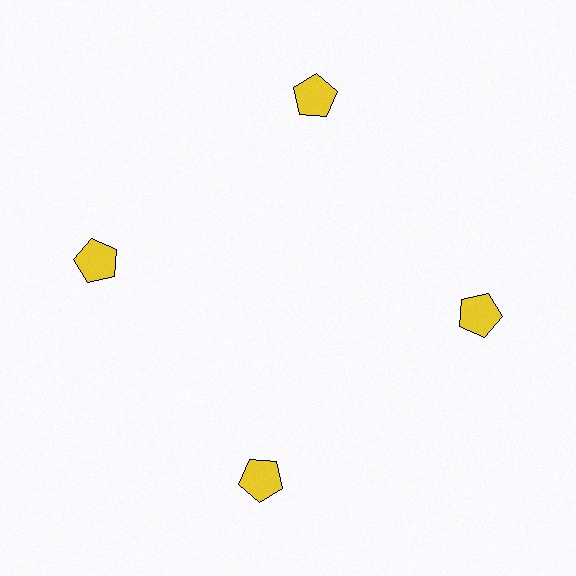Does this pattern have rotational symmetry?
Yes, this pattern has 4-fold rotational symmetry. It looks the same after rotating 90 degrees around the center.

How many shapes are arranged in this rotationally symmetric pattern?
There are 4 shapes, arranged in 4 groups of 1.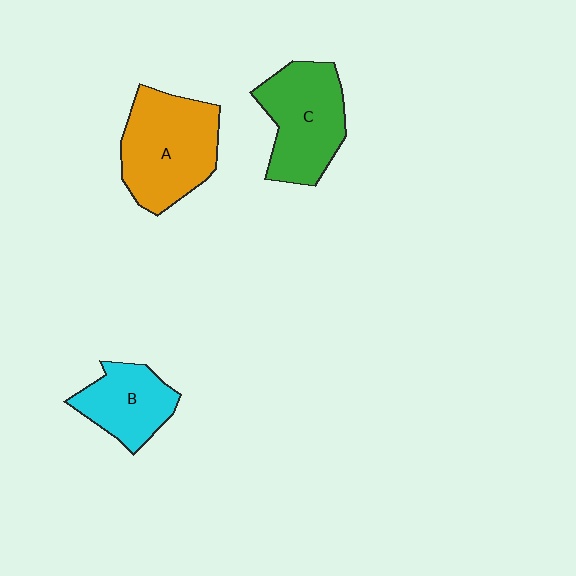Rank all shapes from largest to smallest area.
From largest to smallest: A (orange), C (green), B (cyan).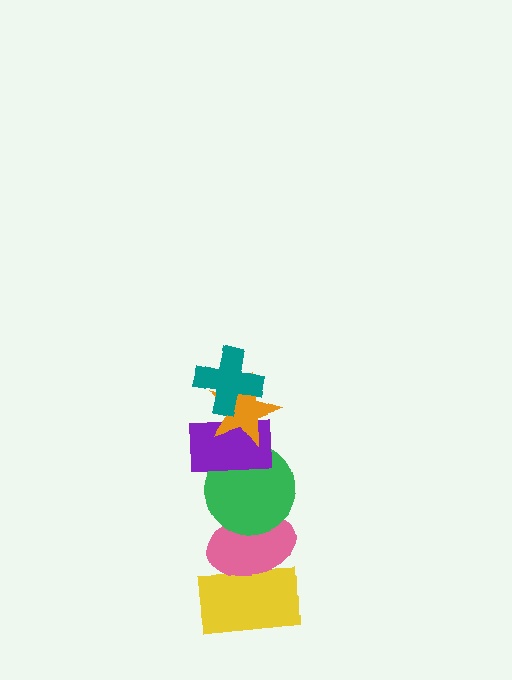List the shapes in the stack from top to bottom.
From top to bottom: the teal cross, the orange star, the purple rectangle, the green circle, the pink ellipse, the yellow rectangle.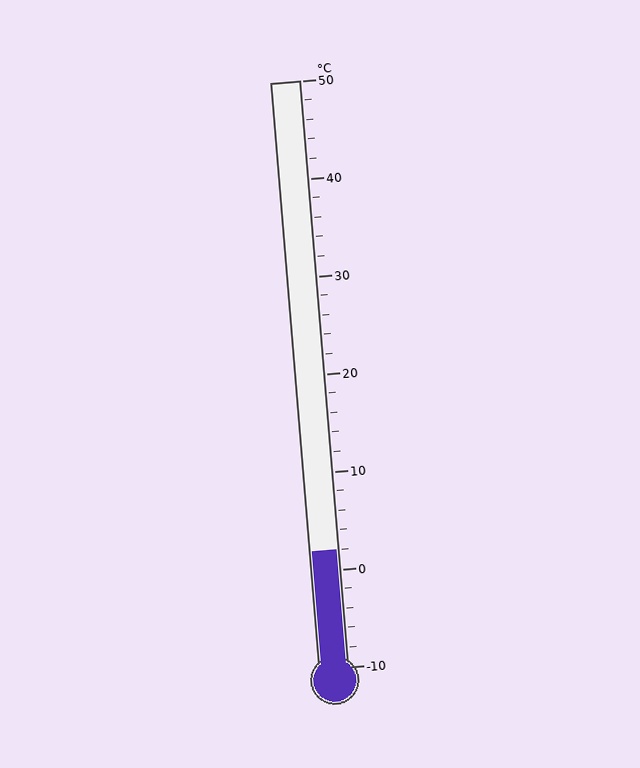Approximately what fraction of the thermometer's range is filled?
The thermometer is filled to approximately 20% of its range.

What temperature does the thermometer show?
The thermometer shows approximately 2°C.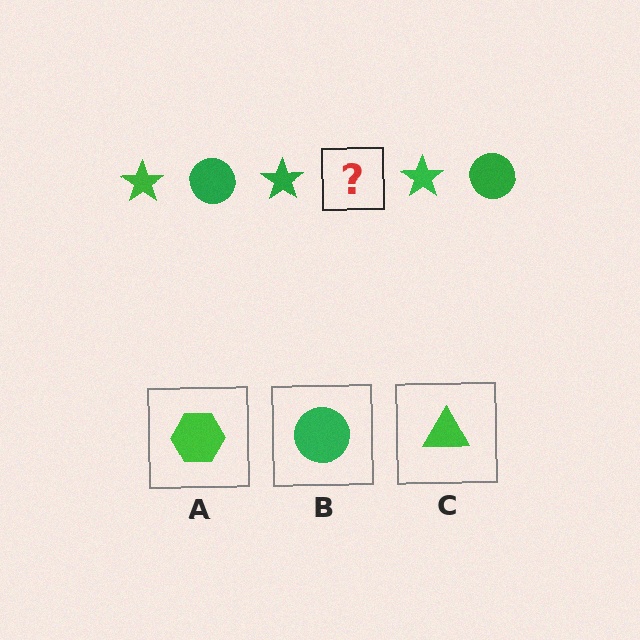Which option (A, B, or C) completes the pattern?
B.